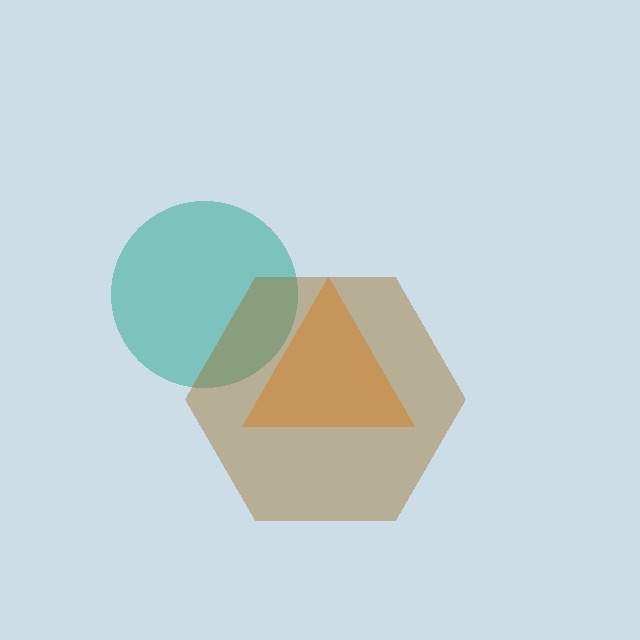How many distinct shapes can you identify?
There are 3 distinct shapes: a teal circle, an orange triangle, a brown hexagon.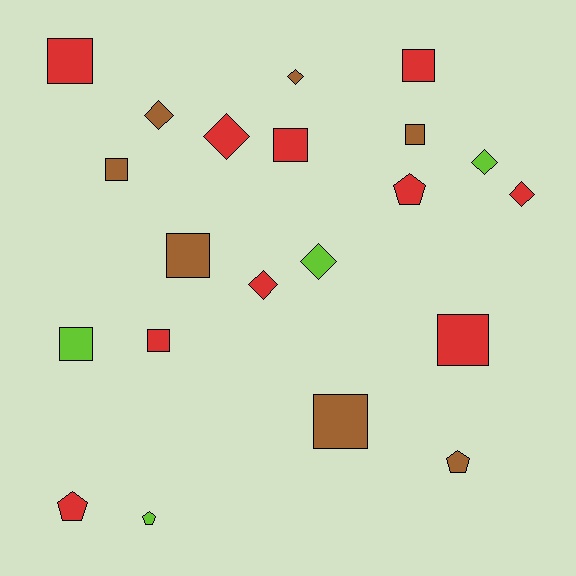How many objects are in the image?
There are 21 objects.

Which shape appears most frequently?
Square, with 10 objects.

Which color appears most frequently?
Red, with 10 objects.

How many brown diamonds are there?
There are 2 brown diamonds.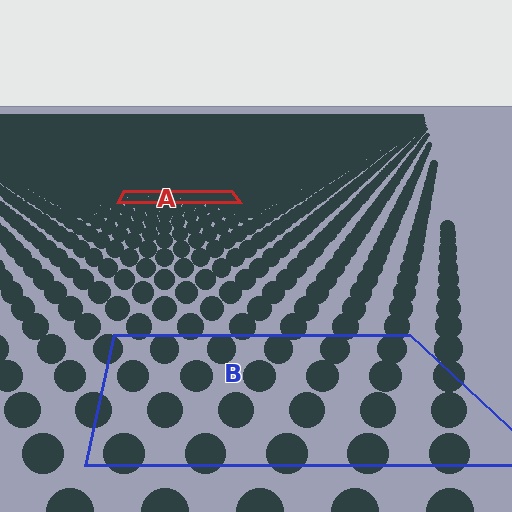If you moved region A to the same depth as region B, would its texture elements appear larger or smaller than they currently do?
They would appear larger. At a closer depth, the same texture elements are projected at a bigger on-screen size.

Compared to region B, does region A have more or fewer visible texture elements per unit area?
Region A has more texture elements per unit area — they are packed more densely because it is farther away.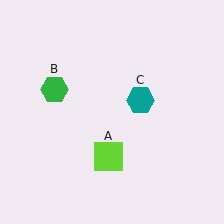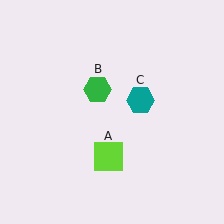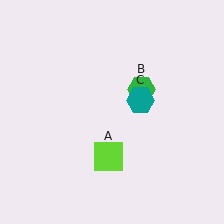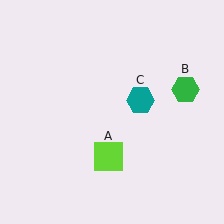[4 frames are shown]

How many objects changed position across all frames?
1 object changed position: green hexagon (object B).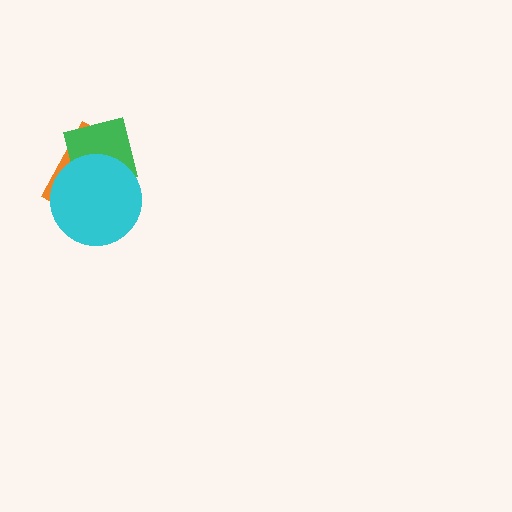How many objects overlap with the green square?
2 objects overlap with the green square.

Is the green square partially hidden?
Yes, it is partially covered by another shape.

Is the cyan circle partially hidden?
No, no other shape covers it.